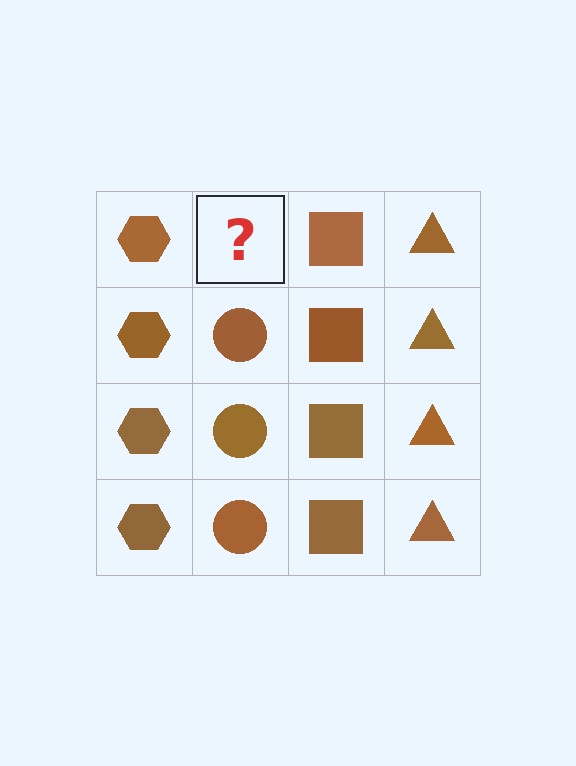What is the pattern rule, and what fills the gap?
The rule is that each column has a consistent shape. The gap should be filled with a brown circle.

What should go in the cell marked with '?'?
The missing cell should contain a brown circle.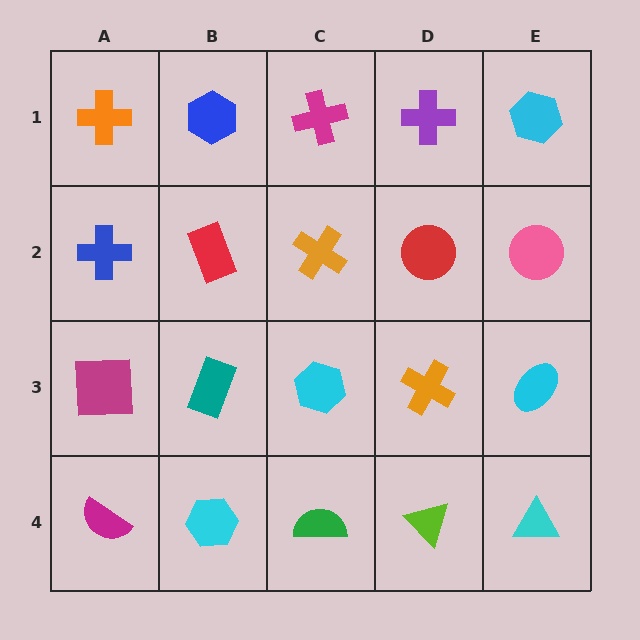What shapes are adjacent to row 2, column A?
An orange cross (row 1, column A), a magenta square (row 3, column A), a red rectangle (row 2, column B).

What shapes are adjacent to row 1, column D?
A red circle (row 2, column D), a magenta cross (row 1, column C), a cyan hexagon (row 1, column E).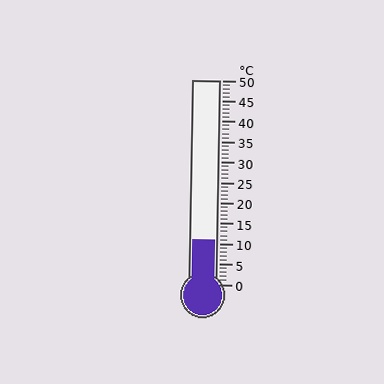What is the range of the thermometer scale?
The thermometer scale ranges from 0°C to 50°C.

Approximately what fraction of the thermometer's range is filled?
The thermometer is filled to approximately 20% of its range.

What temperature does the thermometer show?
The thermometer shows approximately 11°C.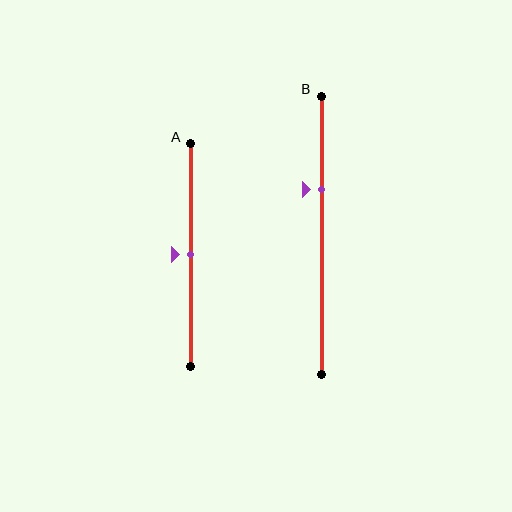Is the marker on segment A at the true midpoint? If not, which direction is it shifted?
Yes, the marker on segment A is at the true midpoint.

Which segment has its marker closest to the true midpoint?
Segment A has its marker closest to the true midpoint.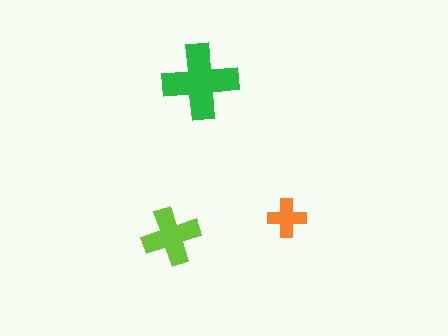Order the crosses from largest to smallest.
the green one, the lime one, the orange one.